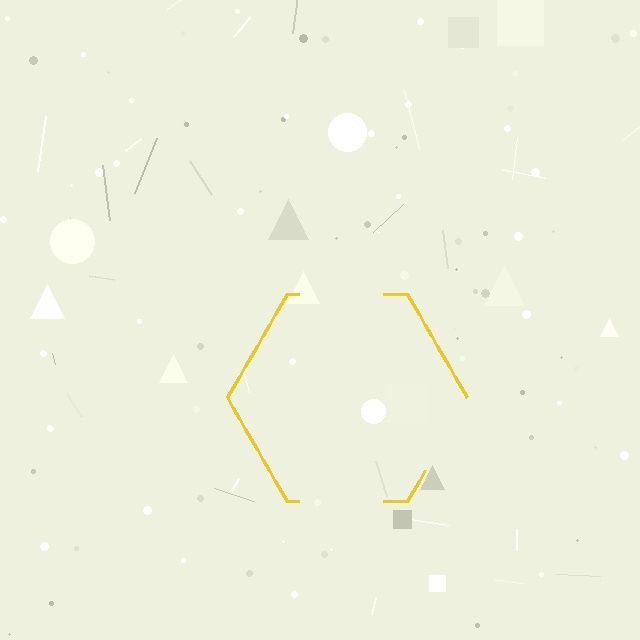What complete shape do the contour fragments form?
The contour fragments form a hexagon.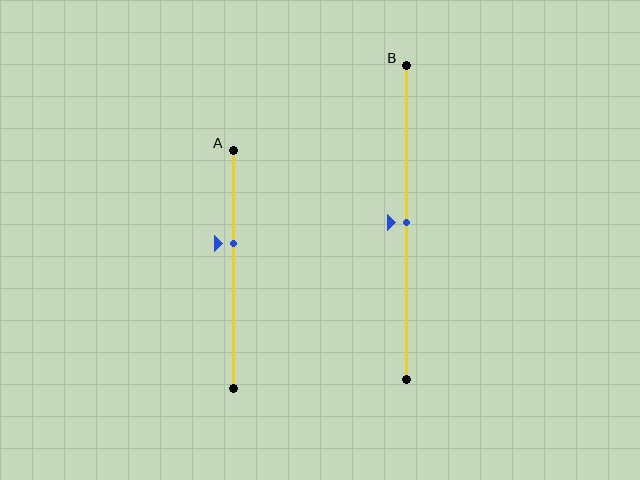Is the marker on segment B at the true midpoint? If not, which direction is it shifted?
Yes, the marker on segment B is at the true midpoint.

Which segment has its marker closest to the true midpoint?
Segment B has its marker closest to the true midpoint.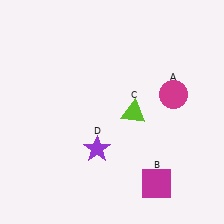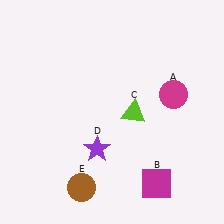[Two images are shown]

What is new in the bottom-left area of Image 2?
A brown circle (E) was added in the bottom-left area of Image 2.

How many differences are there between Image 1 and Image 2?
There is 1 difference between the two images.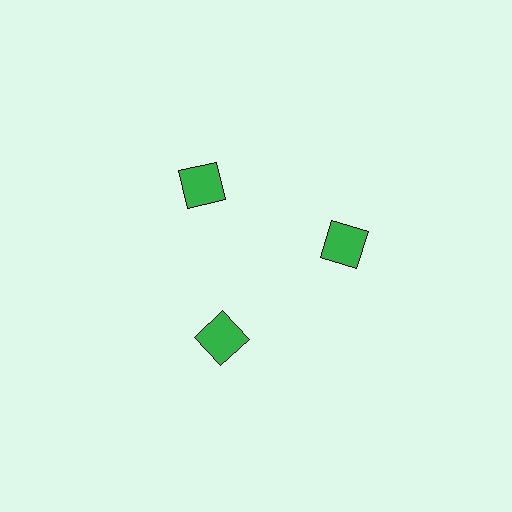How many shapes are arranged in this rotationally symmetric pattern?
There are 3 shapes, arranged in 3 groups of 1.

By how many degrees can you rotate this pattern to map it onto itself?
The pattern maps onto itself every 120 degrees of rotation.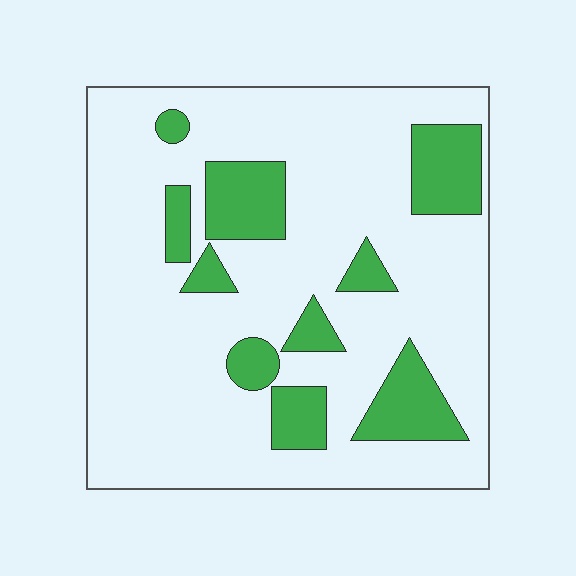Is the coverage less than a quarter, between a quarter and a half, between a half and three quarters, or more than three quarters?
Less than a quarter.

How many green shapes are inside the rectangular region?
10.